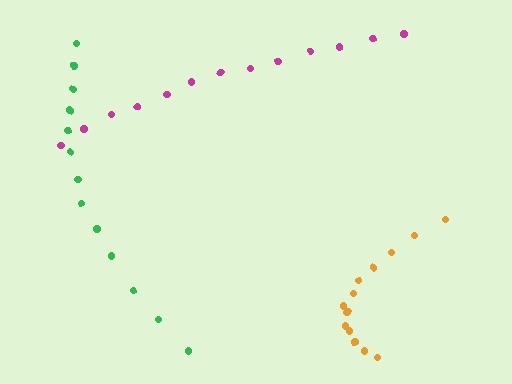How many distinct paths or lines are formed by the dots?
There are 3 distinct paths.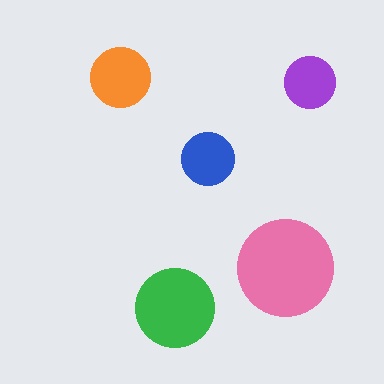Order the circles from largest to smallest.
the pink one, the green one, the orange one, the blue one, the purple one.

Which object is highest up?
The orange circle is topmost.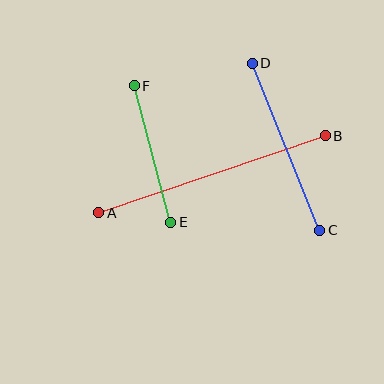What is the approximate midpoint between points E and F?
The midpoint is at approximately (152, 154) pixels.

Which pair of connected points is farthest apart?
Points A and B are farthest apart.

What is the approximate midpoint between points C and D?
The midpoint is at approximately (286, 147) pixels.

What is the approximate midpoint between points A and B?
The midpoint is at approximately (212, 174) pixels.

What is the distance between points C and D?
The distance is approximately 180 pixels.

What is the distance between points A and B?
The distance is approximately 239 pixels.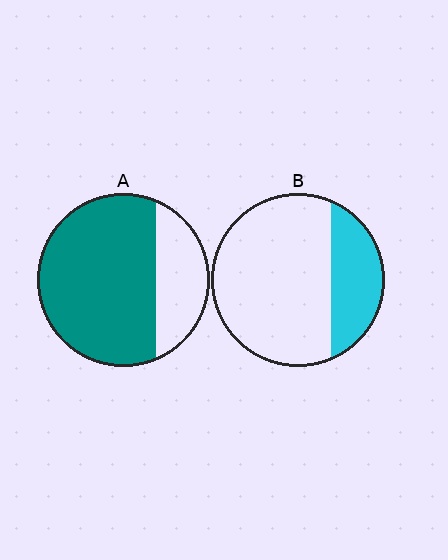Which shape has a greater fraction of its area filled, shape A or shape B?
Shape A.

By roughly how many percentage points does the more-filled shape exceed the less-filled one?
By roughly 45 percentage points (A over B).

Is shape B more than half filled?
No.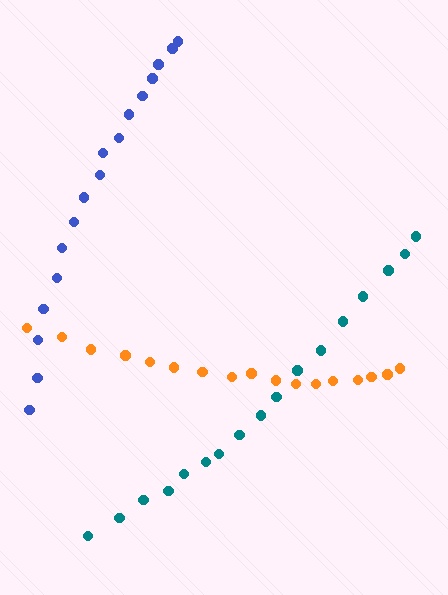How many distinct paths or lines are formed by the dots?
There are 3 distinct paths.